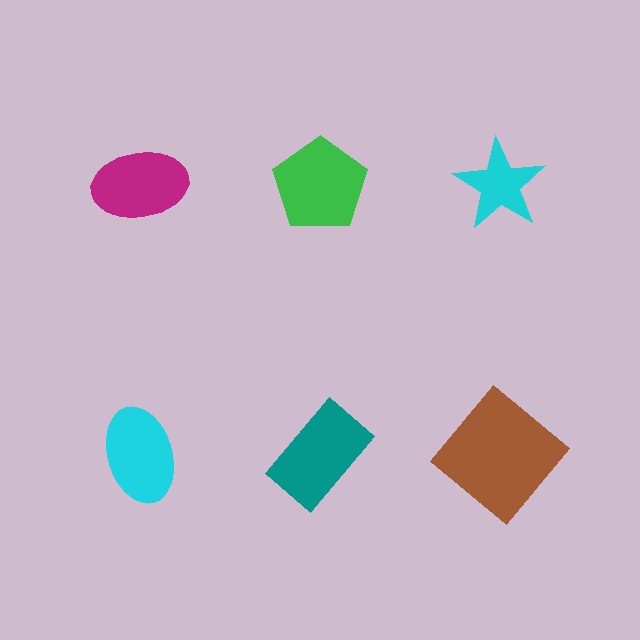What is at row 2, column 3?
A brown diamond.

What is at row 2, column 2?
A teal rectangle.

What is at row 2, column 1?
A cyan ellipse.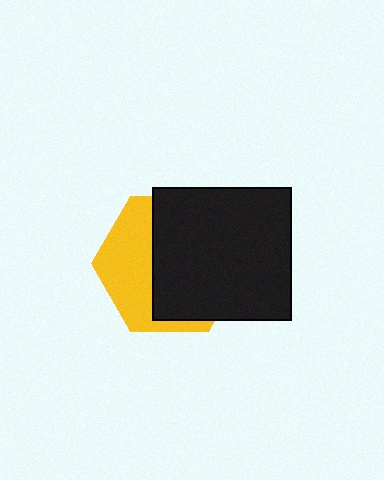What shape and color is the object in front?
The object in front is a black rectangle.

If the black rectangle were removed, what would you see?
You would see the complete yellow hexagon.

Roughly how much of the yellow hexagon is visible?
A small part of it is visible (roughly 38%).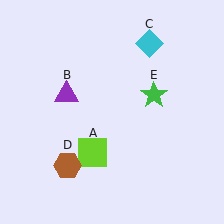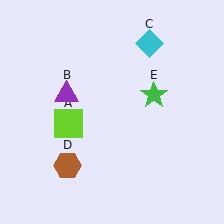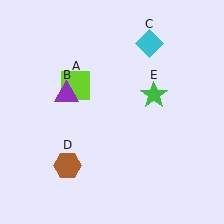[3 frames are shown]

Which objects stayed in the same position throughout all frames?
Purple triangle (object B) and cyan diamond (object C) and brown hexagon (object D) and green star (object E) remained stationary.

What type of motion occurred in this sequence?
The lime square (object A) rotated clockwise around the center of the scene.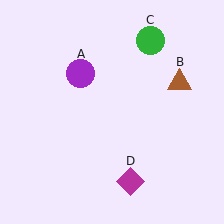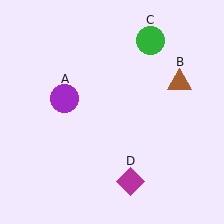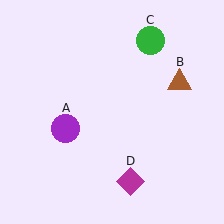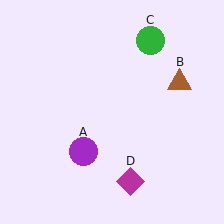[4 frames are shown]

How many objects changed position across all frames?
1 object changed position: purple circle (object A).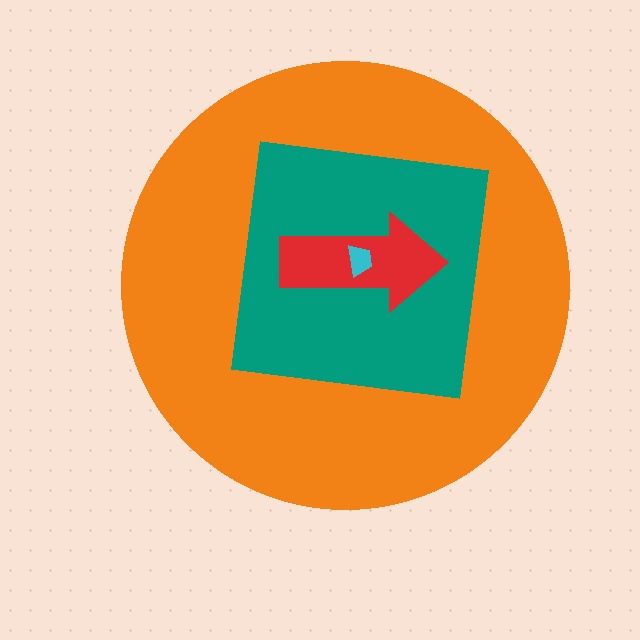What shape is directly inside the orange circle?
The teal square.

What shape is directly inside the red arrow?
The cyan trapezoid.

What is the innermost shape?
The cyan trapezoid.